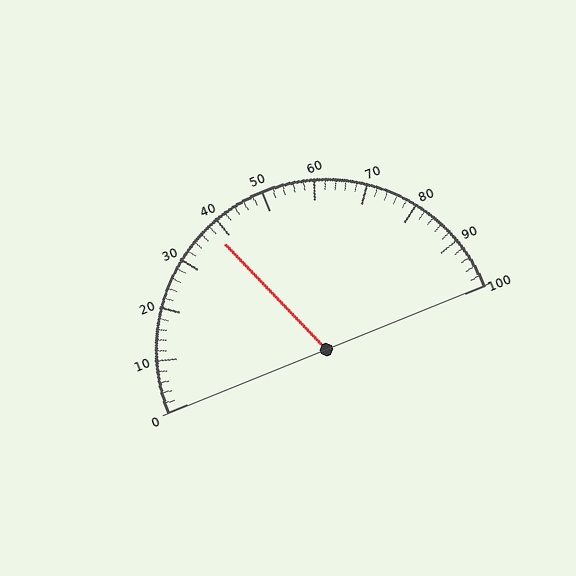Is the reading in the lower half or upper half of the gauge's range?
The reading is in the lower half of the range (0 to 100).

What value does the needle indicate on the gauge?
The needle indicates approximately 38.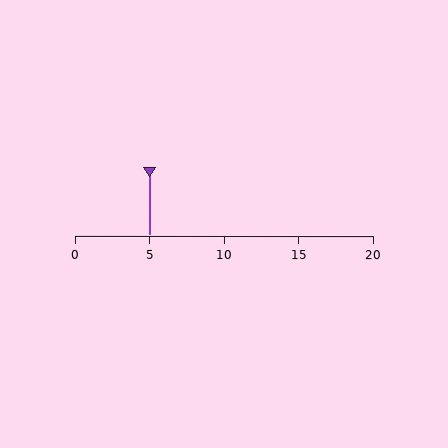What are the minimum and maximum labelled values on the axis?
The axis runs from 0 to 20.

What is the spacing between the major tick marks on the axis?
The major ticks are spaced 5 apart.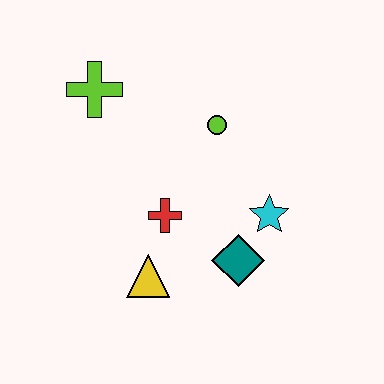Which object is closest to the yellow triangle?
The red cross is closest to the yellow triangle.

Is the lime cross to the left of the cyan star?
Yes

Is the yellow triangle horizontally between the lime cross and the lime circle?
Yes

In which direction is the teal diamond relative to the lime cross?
The teal diamond is below the lime cross.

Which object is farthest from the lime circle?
The yellow triangle is farthest from the lime circle.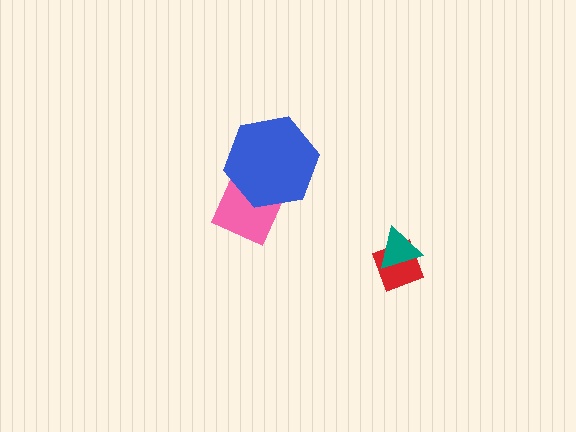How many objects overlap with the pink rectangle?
1 object overlaps with the pink rectangle.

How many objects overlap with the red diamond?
1 object overlaps with the red diamond.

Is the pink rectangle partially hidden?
Yes, it is partially covered by another shape.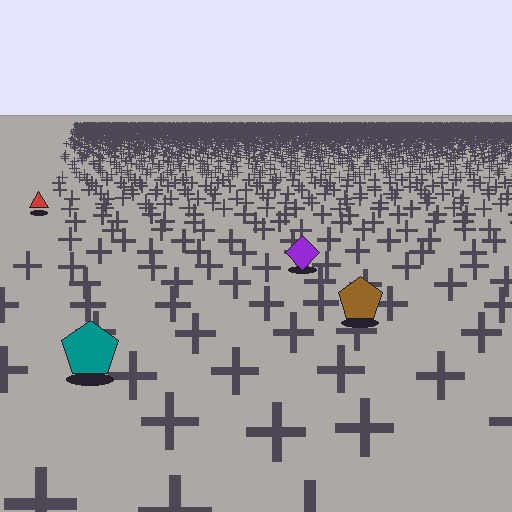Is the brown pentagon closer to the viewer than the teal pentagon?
No. The teal pentagon is closer — you can tell from the texture gradient: the ground texture is coarser near it.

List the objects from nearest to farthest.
From nearest to farthest: the teal pentagon, the brown pentagon, the purple diamond, the red triangle.